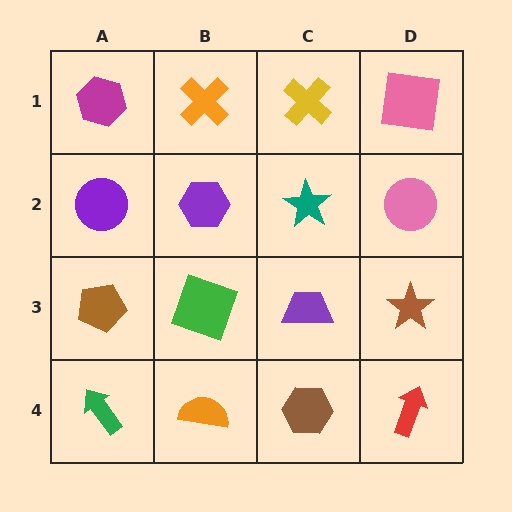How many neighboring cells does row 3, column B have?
4.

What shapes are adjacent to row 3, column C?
A teal star (row 2, column C), a brown hexagon (row 4, column C), a green square (row 3, column B), a brown star (row 3, column D).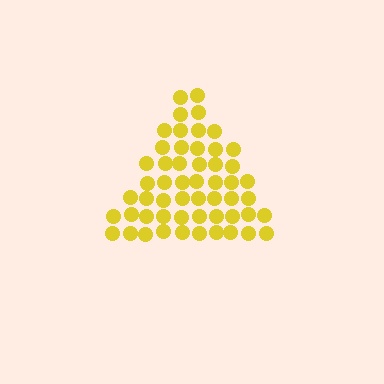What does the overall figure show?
The overall figure shows a triangle.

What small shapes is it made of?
It is made of small circles.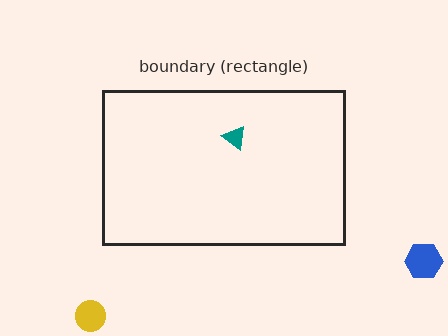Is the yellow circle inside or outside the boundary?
Outside.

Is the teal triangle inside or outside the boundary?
Inside.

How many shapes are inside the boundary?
1 inside, 2 outside.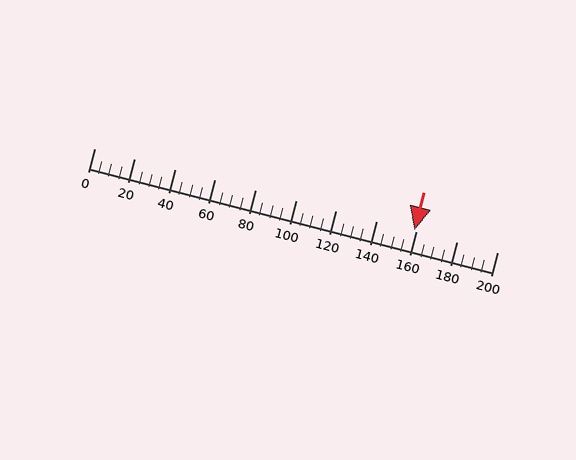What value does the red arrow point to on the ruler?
The red arrow points to approximately 159.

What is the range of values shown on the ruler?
The ruler shows values from 0 to 200.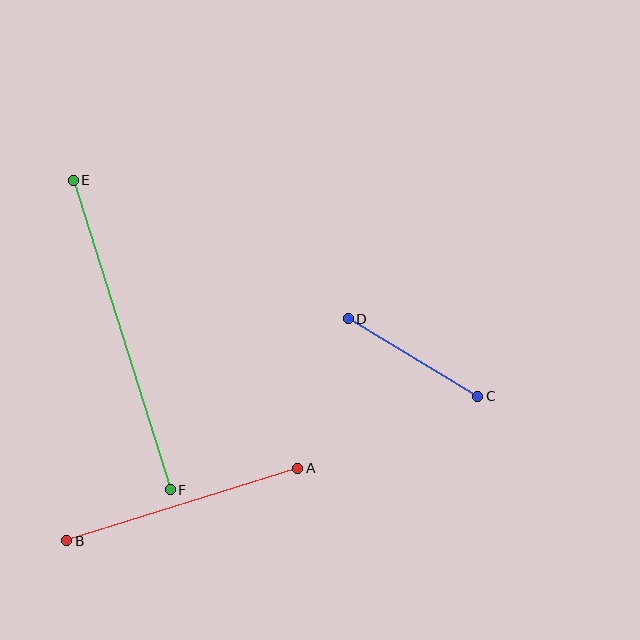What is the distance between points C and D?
The distance is approximately 151 pixels.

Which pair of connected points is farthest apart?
Points E and F are farthest apart.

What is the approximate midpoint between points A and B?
The midpoint is at approximately (182, 504) pixels.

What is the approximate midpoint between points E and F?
The midpoint is at approximately (122, 335) pixels.